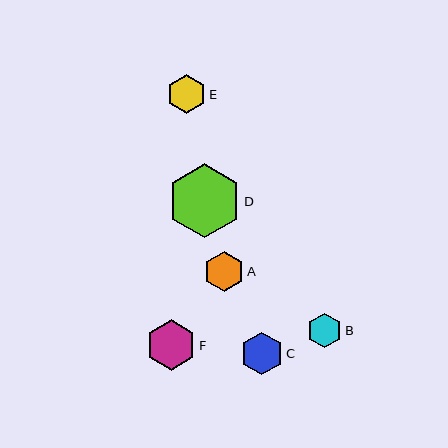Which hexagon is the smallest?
Hexagon B is the smallest with a size of approximately 34 pixels.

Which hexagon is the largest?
Hexagon D is the largest with a size of approximately 74 pixels.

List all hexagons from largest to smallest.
From largest to smallest: D, F, C, A, E, B.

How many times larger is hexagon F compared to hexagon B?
Hexagon F is approximately 1.5 times the size of hexagon B.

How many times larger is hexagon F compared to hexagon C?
Hexagon F is approximately 1.2 times the size of hexagon C.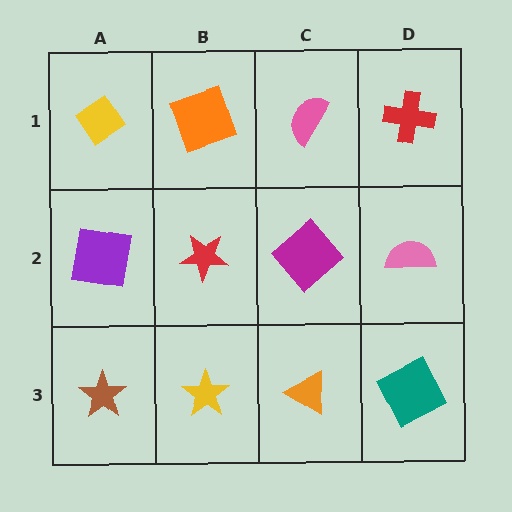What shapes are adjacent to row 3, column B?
A red star (row 2, column B), a brown star (row 3, column A), an orange triangle (row 3, column C).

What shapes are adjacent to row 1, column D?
A pink semicircle (row 2, column D), a pink semicircle (row 1, column C).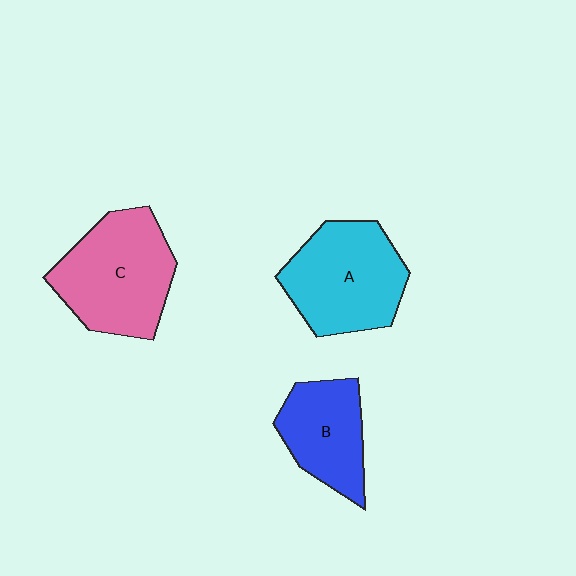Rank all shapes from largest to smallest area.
From largest to smallest: C (pink), A (cyan), B (blue).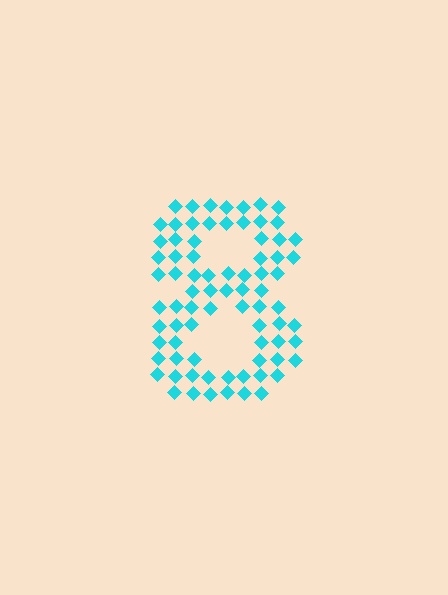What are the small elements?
The small elements are diamonds.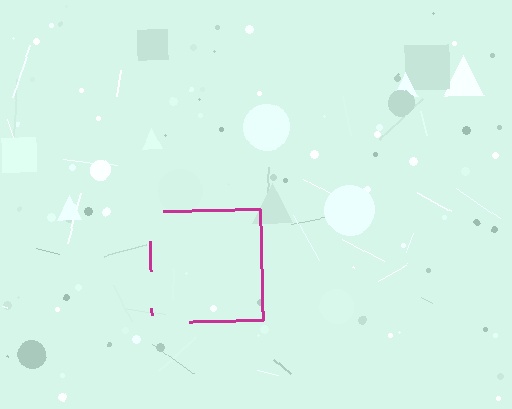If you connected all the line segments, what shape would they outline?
They would outline a square.